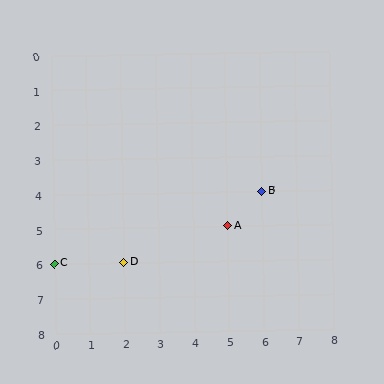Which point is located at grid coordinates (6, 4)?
Point B is at (6, 4).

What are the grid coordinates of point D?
Point D is at grid coordinates (2, 6).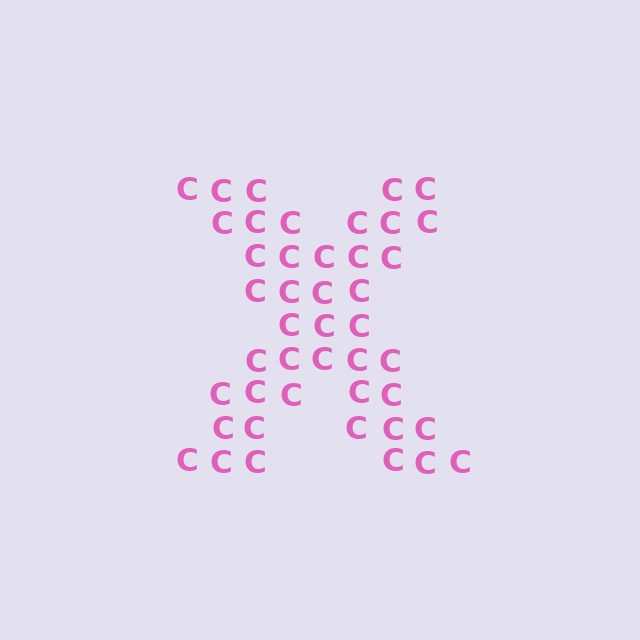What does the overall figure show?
The overall figure shows the letter X.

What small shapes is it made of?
It is made of small letter C's.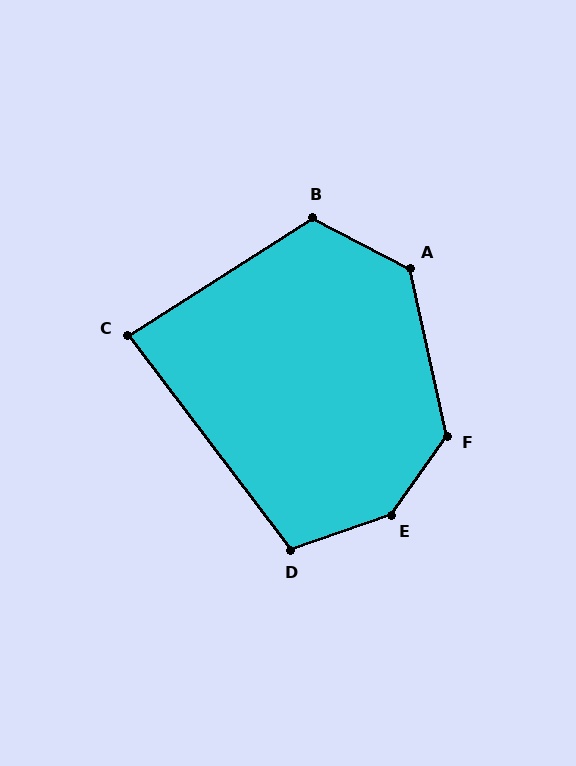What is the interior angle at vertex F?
Approximately 133 degrees (obtuse).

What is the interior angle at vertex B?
Approximately 120 degrees (obtuse).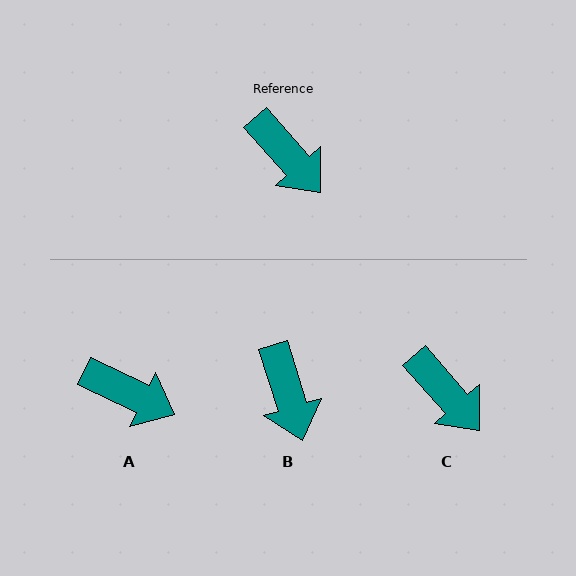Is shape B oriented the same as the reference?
No, it is off by about 24 degrees.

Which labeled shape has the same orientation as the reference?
C.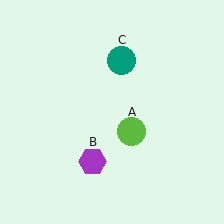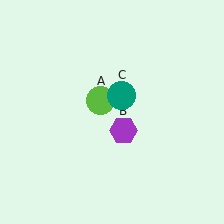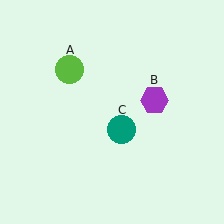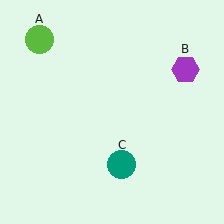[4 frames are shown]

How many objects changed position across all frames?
3 objects changed position: lime circle (object A), purple hexagon (object B), teal circle (object C).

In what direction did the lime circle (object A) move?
The lime circle (object A) moved up and to the left.